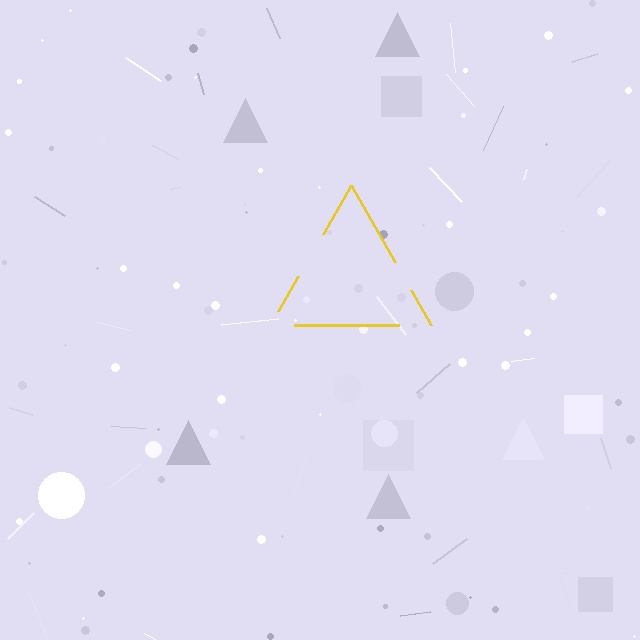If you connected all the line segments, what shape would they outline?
They would outline a triangle.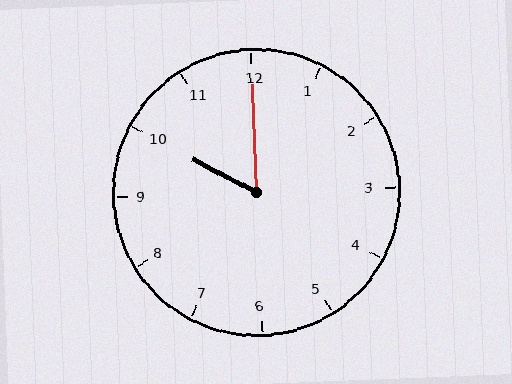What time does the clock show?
10:00.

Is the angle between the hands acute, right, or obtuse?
It is acute.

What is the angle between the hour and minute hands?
Approximately 60 degrees.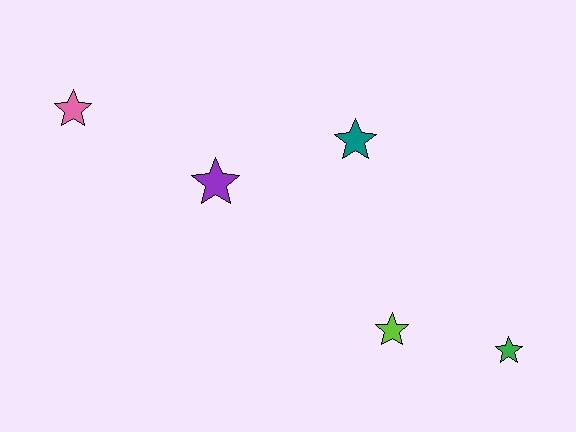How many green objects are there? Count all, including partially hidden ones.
There is 1 green object.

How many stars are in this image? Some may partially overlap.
There are 5 stars.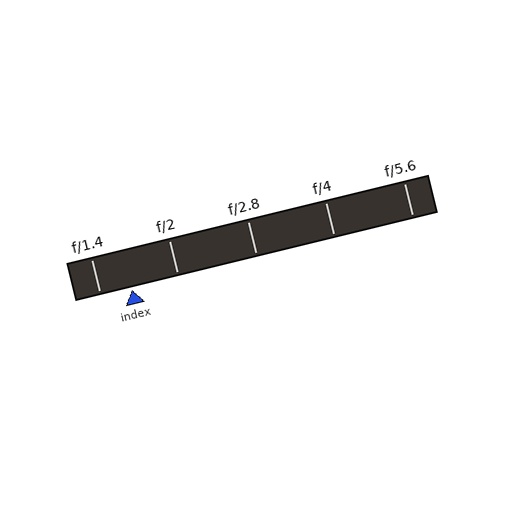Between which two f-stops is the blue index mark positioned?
The index mark is between f/1.4 and f/2.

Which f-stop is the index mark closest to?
The index mark is closest to f/1.4.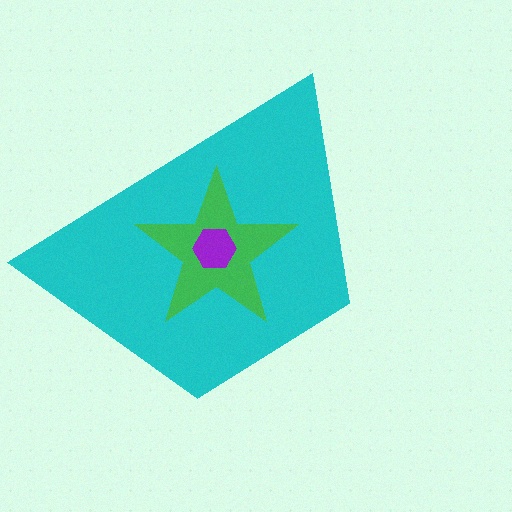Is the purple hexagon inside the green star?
Yes.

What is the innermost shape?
The purple hexagon.